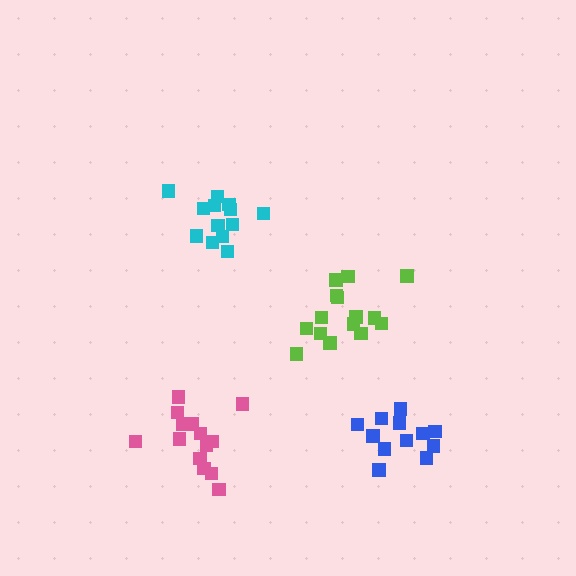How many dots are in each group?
Group 1: 16 dots, Group 2: 13 dots, Group 3: 14 dots, Group 4: 12 dots (55 total).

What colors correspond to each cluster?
The clusters are colored: lime, cyan, pink, blue.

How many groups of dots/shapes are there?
There are 4 groups.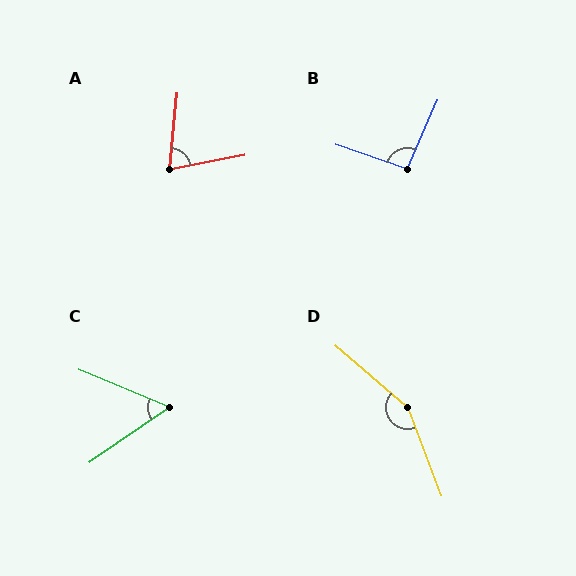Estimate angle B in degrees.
Approximately 95 degrees.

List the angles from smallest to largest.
C (57°), A (73°), B (95°), D (152°).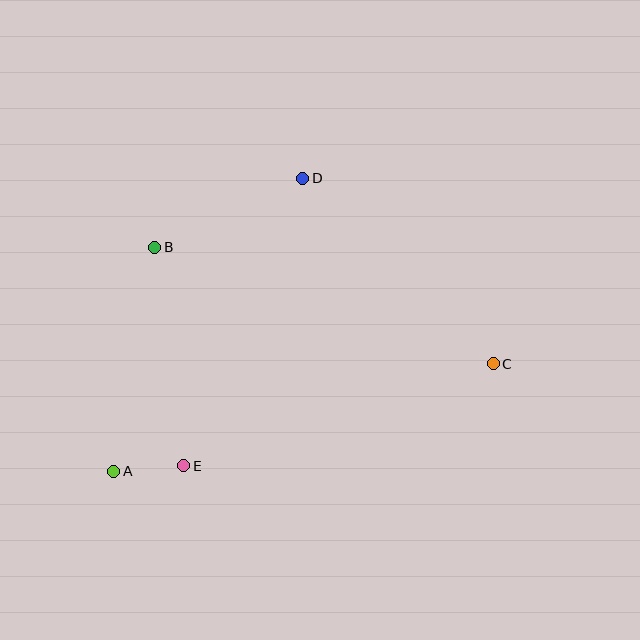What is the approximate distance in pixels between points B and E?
The distance between B and E is approximately 220 pixels.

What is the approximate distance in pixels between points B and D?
The distance between B and D is approximately 163 pixels.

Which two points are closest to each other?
Points A and E are closest to each other.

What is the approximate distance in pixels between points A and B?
The distance between A and B is approximately 227 pixels.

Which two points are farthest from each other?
Points A and C are farthest from each other.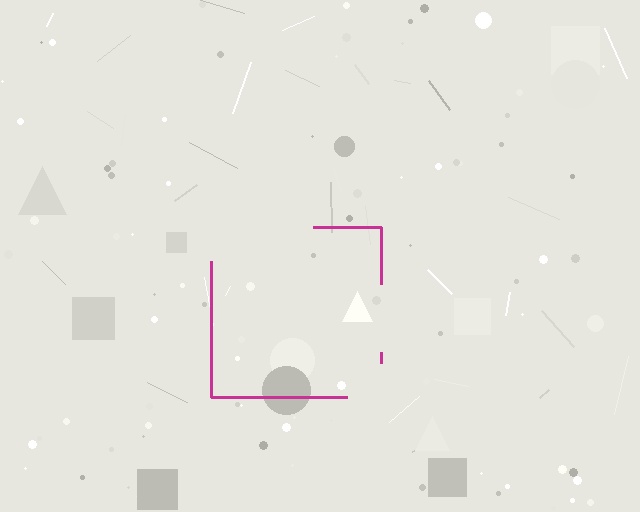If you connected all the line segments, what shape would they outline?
They would outline a square.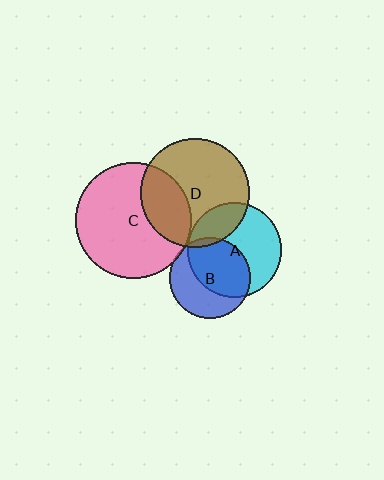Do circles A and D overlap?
Yes.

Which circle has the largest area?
Circle C (pink).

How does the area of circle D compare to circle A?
Approximately 1.3 times.